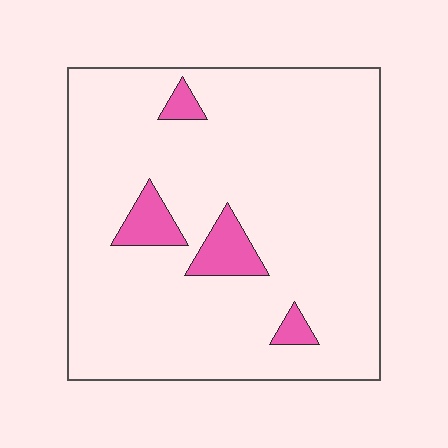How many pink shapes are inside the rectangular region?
4.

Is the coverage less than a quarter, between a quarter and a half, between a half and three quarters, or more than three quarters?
Less than a quarter.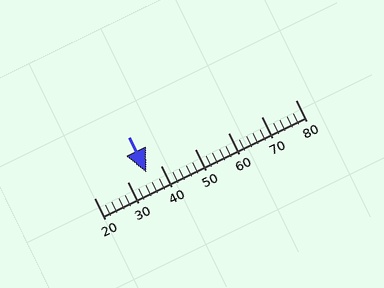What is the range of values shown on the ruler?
The ruler shows values from 20 to 80.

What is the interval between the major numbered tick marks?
The major tick marks are spaced 10 units apart.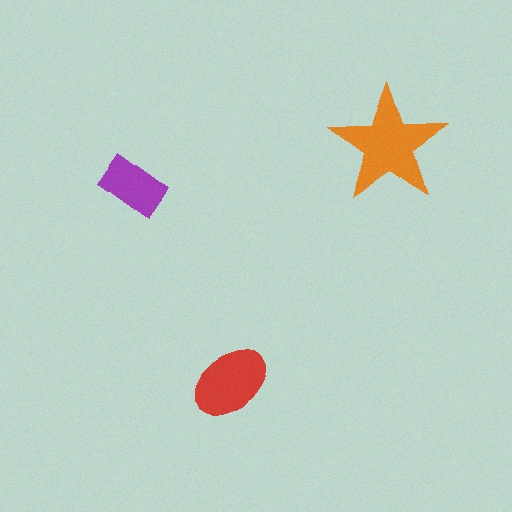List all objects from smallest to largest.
The purple rectangle, the red ellipse, the orange star.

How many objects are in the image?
There are 3 objects in the image.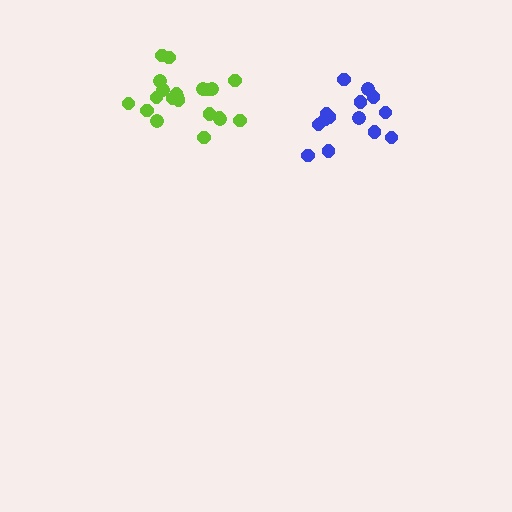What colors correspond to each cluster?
The clusters are colored: lime, blue.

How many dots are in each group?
Group 1: 21 dots, Group 2: 15 dots (36 total).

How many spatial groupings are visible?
There are 2 spatial groupings.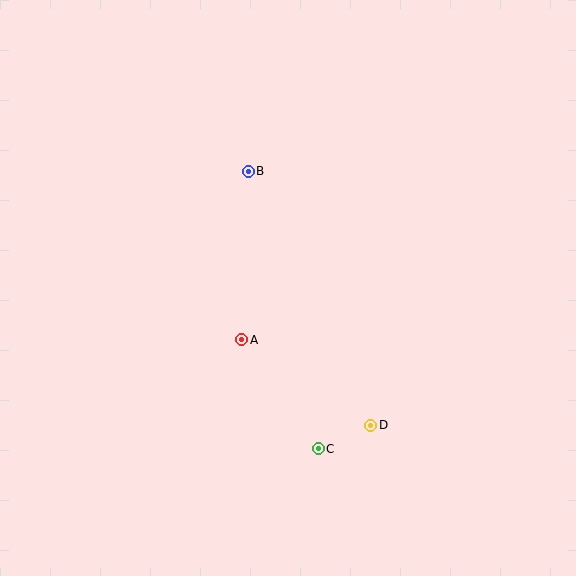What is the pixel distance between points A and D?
The distance between A and D is 155 pixels.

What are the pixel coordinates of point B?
Point B is at (248, 171).